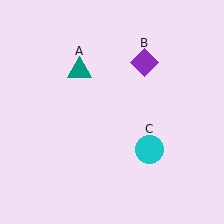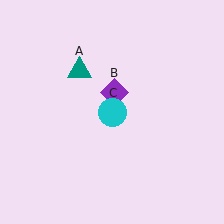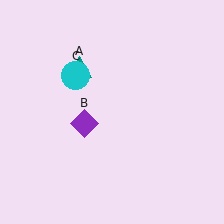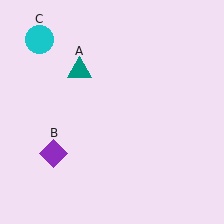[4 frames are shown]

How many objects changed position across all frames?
2 objects changed position: purple diamond (object B), cyan circle (object C).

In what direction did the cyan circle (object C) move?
The cyan circle (object C) moved up and to the left.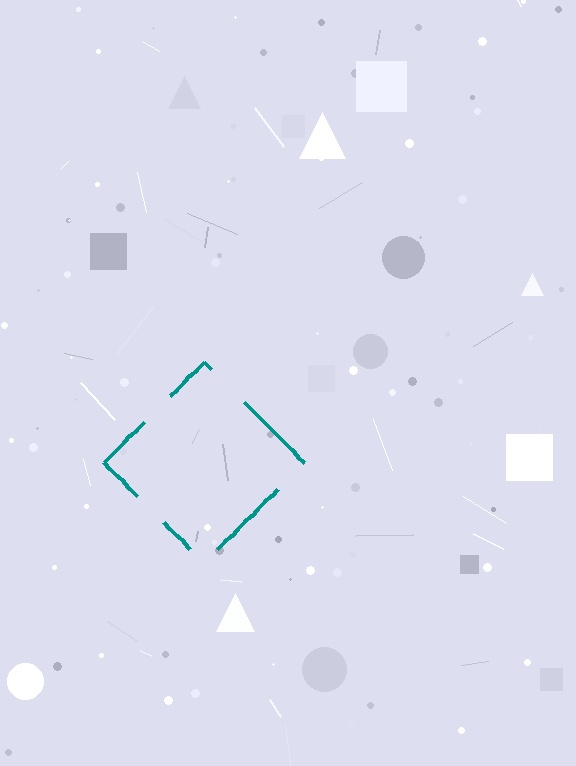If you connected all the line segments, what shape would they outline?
They would outline a diamond.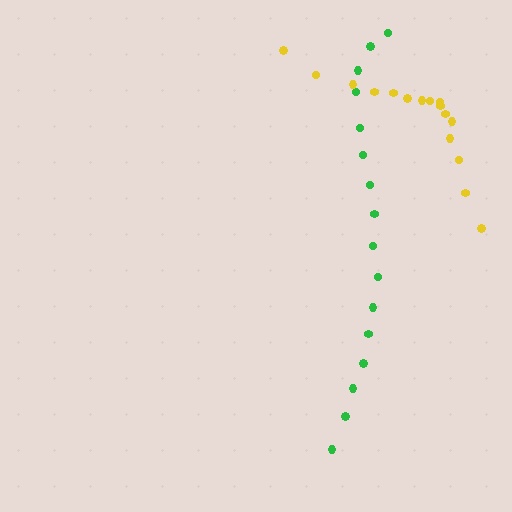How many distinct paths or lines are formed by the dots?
There are 2 distinct paths.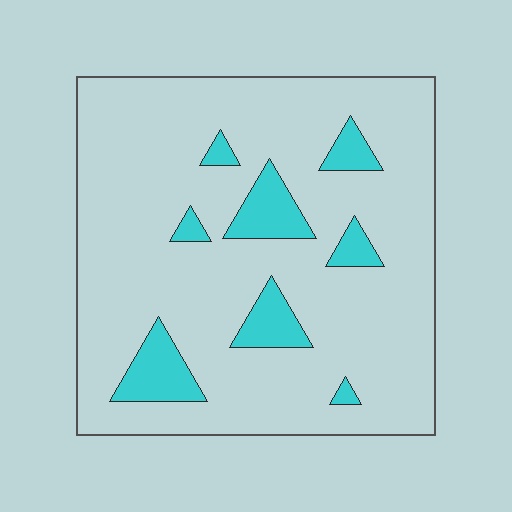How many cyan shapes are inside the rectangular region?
8.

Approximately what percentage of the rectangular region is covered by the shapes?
Approximately 15%.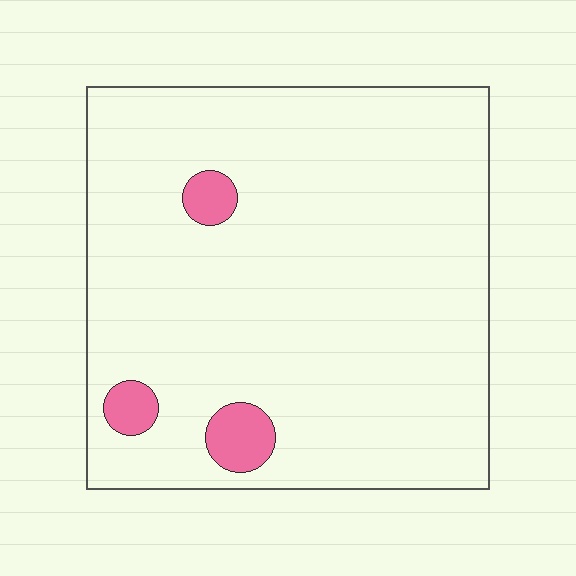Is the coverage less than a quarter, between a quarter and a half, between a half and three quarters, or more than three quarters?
Less than a quarter.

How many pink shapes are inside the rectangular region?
3.